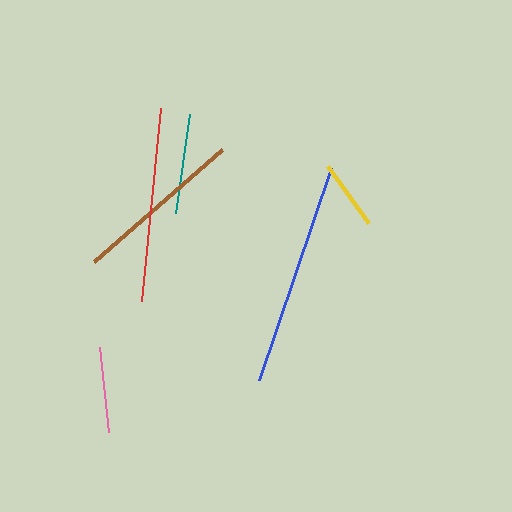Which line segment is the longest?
The blue line is the longest at approximately 223 pixels.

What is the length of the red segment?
The red segment is approximately 194 pixels long.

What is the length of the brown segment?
The brown segment is approximately 170 pixels long.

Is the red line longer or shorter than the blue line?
The blue line is longer than the red line.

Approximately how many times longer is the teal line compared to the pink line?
The teal line is approximately 1.2 times the length of the pink line.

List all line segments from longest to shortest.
From longest to shortest: blue, red, brown, teal, pink, yellow.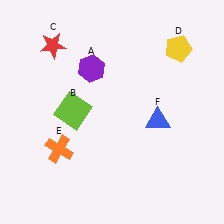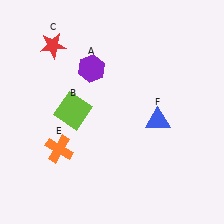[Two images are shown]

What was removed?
The yellow pentagon (D) was removed in Image 2.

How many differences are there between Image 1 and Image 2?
There is 1 difference between the two images.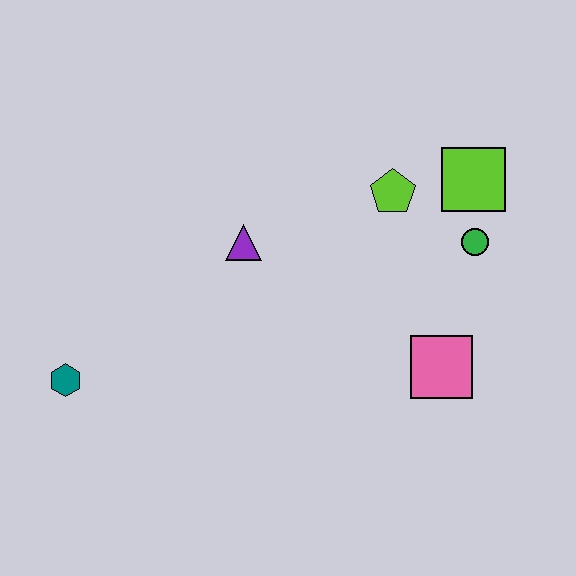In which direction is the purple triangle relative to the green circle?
The purple triangle is to the left of the green circle.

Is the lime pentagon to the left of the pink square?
Yes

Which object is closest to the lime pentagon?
The lime square is closest to the lime pentagon.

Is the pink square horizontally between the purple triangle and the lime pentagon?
No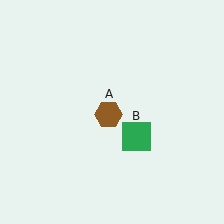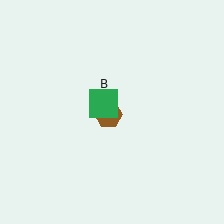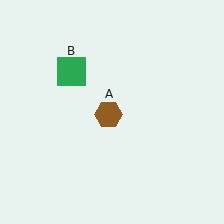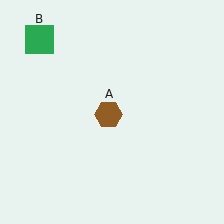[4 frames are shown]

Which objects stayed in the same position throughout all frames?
Brown hexagon (object A) remained stationary.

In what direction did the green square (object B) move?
The green square (object B) moved up and to the left.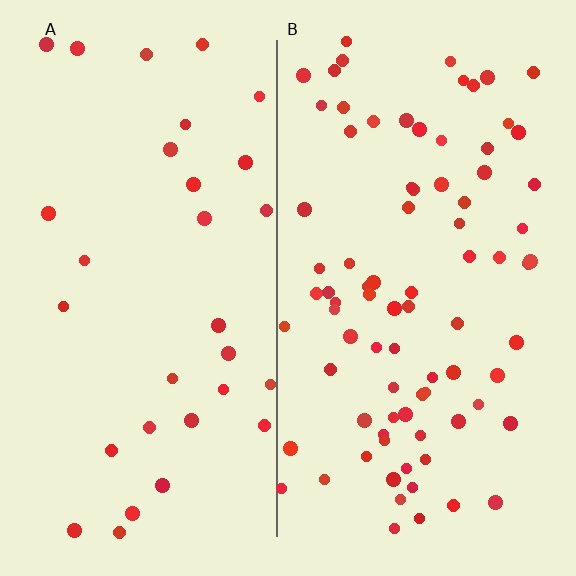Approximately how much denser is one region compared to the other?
Approximately 2.7× — region B over region A.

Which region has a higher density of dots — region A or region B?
B (the right).